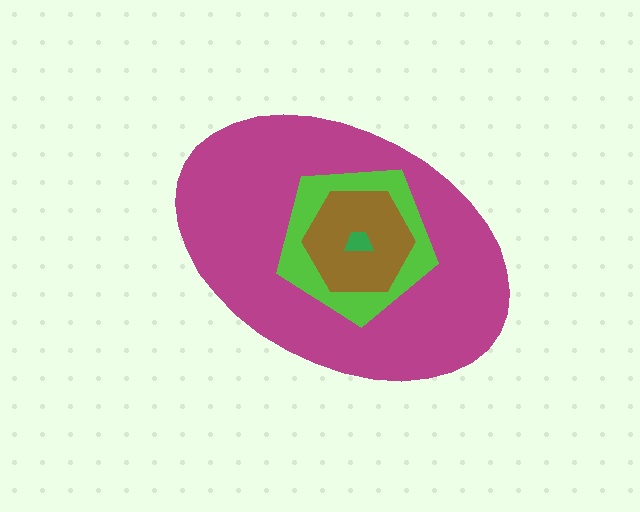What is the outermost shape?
The magenta ellipse.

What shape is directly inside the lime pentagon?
The brown hexagon.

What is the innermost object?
The green trapezoid.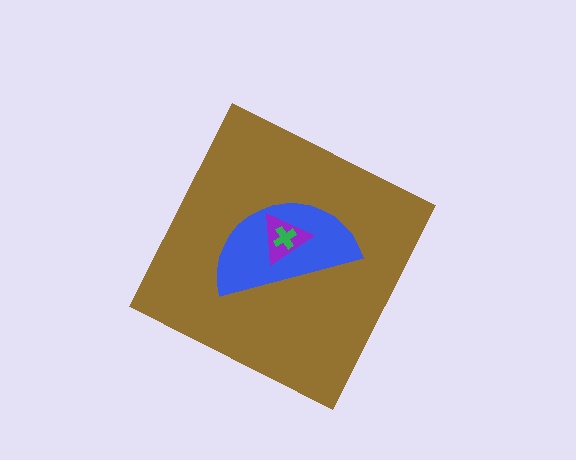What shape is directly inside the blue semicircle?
The purple triangle.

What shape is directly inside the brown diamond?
The blue semicircle.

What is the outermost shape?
The brown diamond.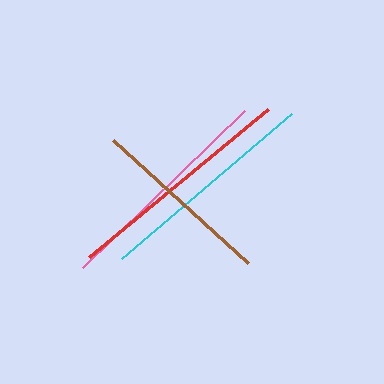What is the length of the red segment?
The red segment is approximately 232 pixels long.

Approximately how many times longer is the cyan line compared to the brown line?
The cyan line is approximately 1.2 times the length of the brown line.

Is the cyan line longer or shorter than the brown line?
The cyan line is longer than the brown line.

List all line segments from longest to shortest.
From longest to shortest: red, pink, cyan, brown.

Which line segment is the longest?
The red line is the longest at approximately 232 pixels.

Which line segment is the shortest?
The brown line is the shortest at approximately 183 pixels.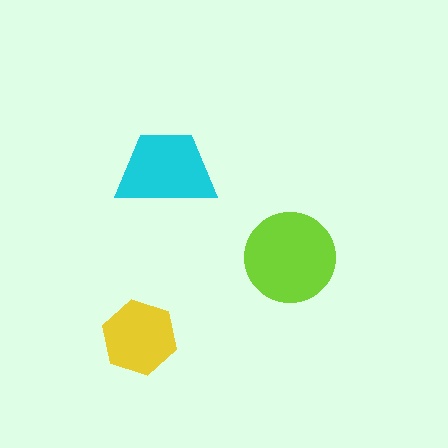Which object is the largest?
The lime circle.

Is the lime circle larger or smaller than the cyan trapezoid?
Larger.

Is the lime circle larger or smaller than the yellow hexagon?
Larger.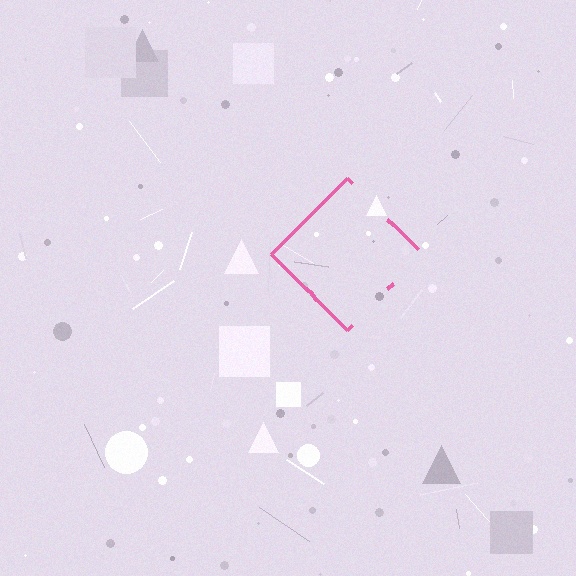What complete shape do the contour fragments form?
The contour fragments form a diamond.